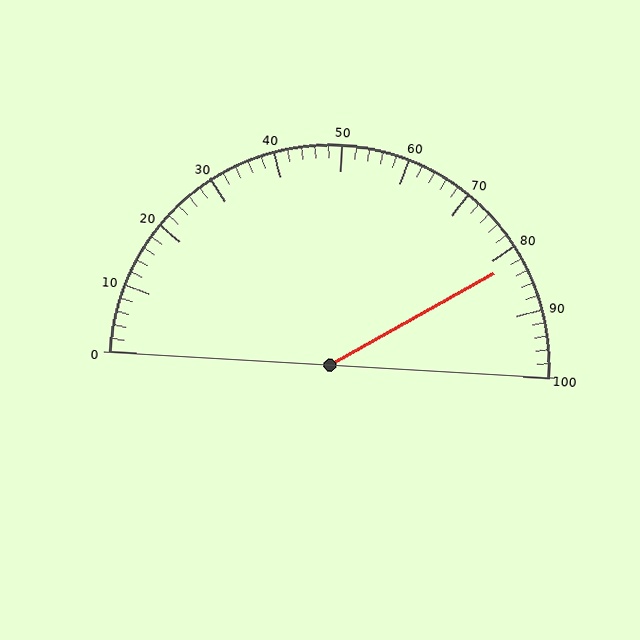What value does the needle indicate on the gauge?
The needle indicates approximately 82.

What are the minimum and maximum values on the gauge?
The gauge ranges from 0 to 100.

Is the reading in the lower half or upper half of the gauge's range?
The reading is in the upper half of the range (0 to 100).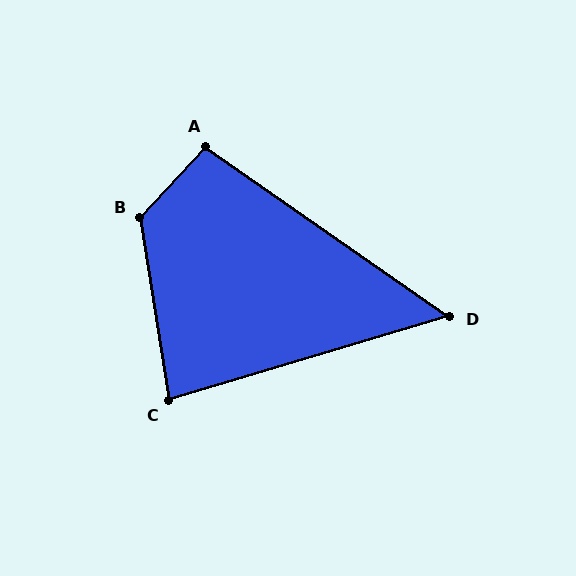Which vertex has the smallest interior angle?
D, at approximately 52 degrees.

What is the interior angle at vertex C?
Approximately 82 degrees (acute).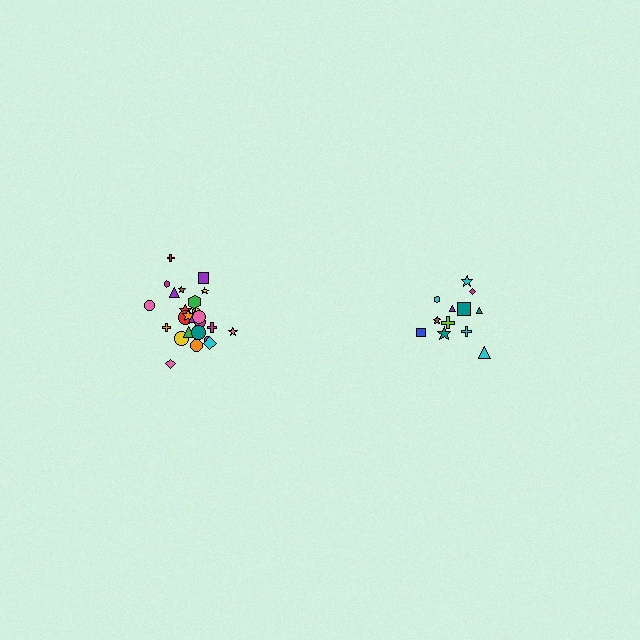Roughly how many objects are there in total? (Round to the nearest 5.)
Roughly 35 objects in total.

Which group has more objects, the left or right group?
The left group.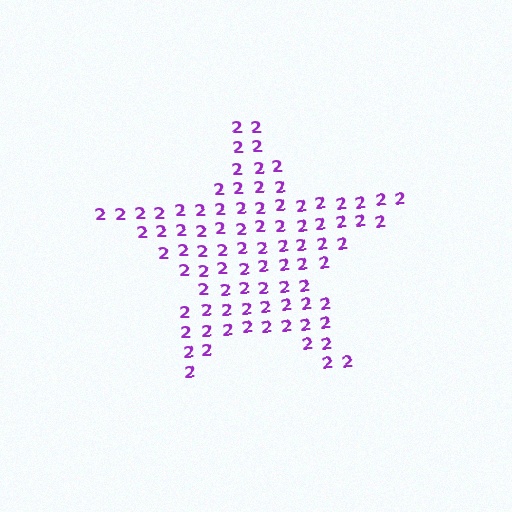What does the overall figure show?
The overall figure shows a star.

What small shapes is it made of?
It is made of small digit 2's.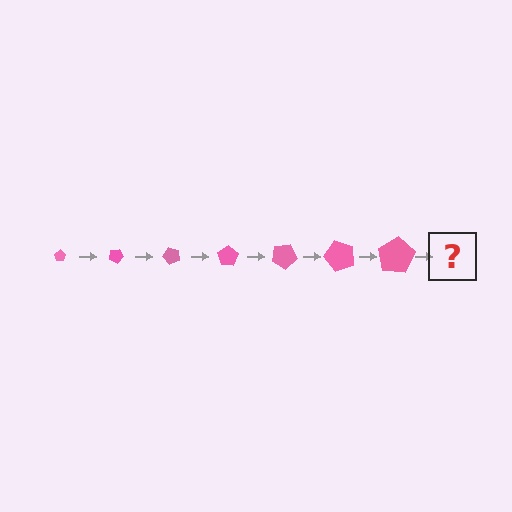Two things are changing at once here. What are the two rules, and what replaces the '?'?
The two rules are that the pentagon grows larger each step and it rotates 25 degrees each step. The '?' should be a pentagon, larger than the previous one and rotated 175 degrees from the start.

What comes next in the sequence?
The next element should be a pentagon, larger than the previous one and rotated 175 degrees from the start.